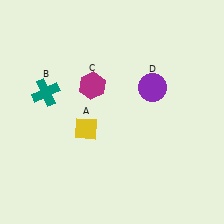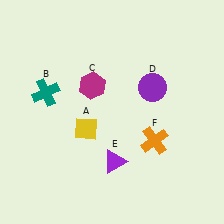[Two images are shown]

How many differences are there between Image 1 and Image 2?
There are 2 differences between the two images.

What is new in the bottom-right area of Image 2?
An orange cross (F) was added in the bottom-right area of Image 2.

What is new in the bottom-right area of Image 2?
A purple triangle (E) was added in the bottom-right area of Image 2.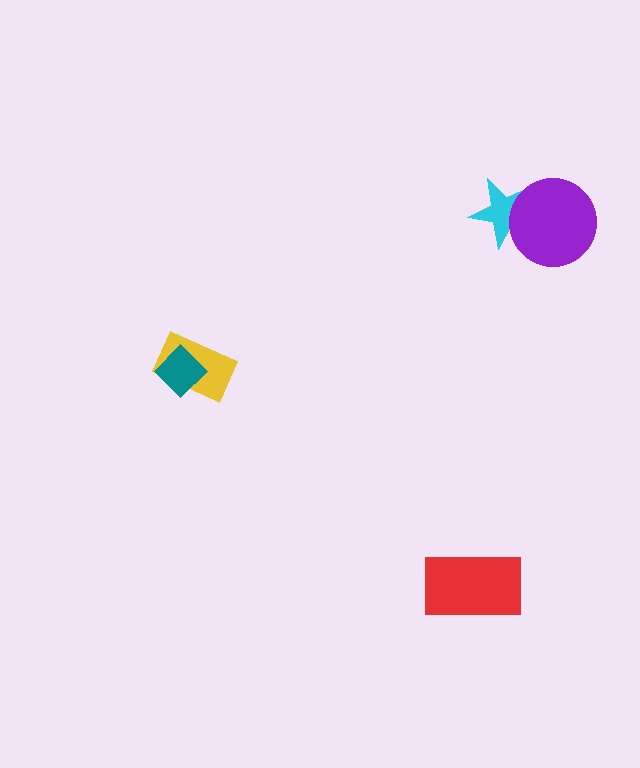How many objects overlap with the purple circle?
1 object overlaps with the purple circle.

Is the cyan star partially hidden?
Yes, it is partially covered by another shape.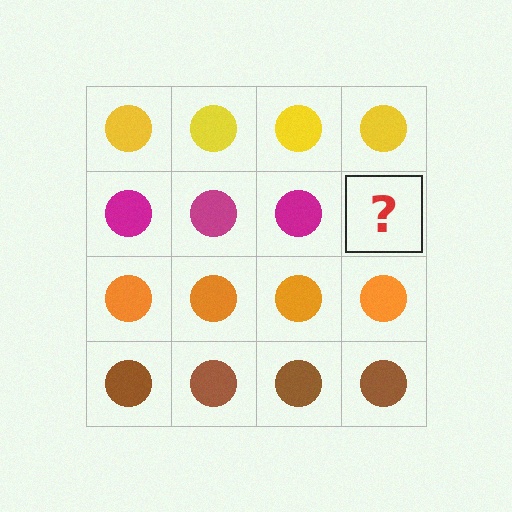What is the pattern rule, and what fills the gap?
The rule is that each row has a consistent color. The gap should be filled with a magenta circle.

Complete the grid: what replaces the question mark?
The question mark should be replaced with a magenta circle.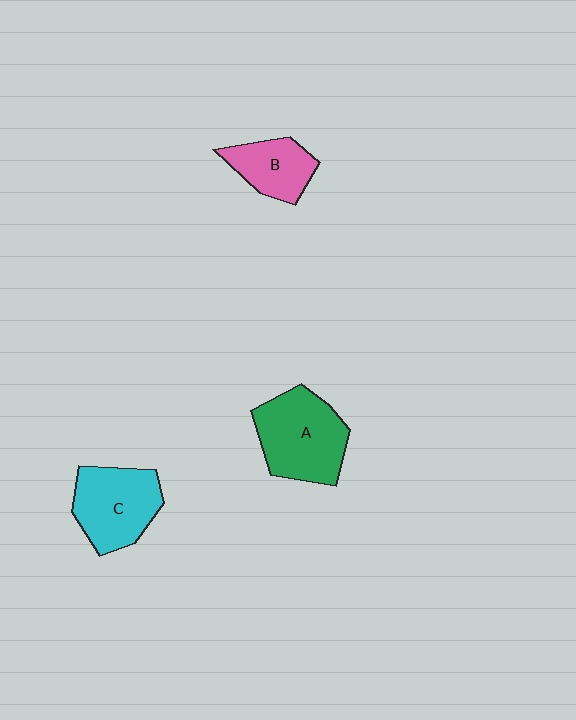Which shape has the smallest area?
Shape B (pink).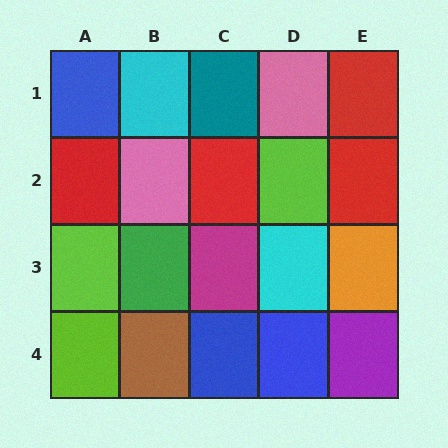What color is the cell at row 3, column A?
Lime.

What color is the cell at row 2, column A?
Red.